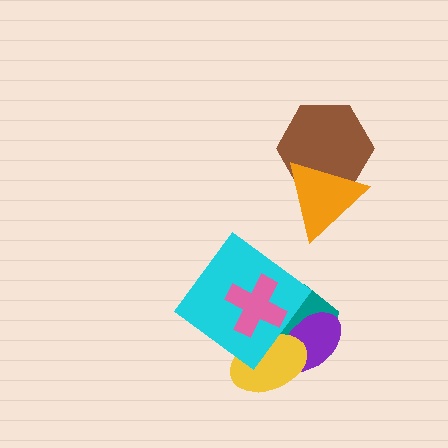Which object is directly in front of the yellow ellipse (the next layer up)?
The cyan diamond is directly in front of the yellow ellipse.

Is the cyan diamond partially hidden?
Yes, it is partially covered by another shape.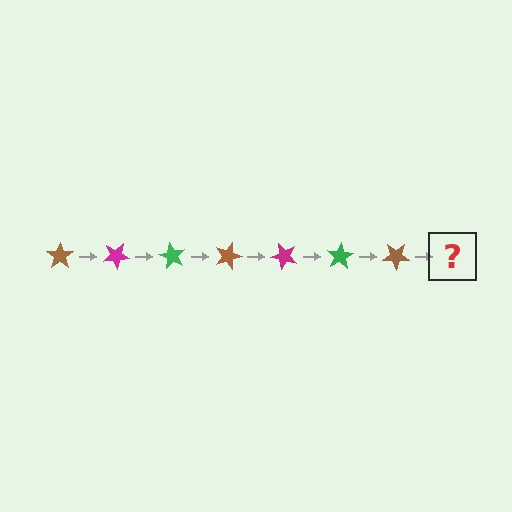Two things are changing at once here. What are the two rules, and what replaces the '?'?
The two rules are that it rotates 30 degrees each step and the color cycles through brown, magenta, and green. The '?' should be a magenta star, rotated 210 degrees from the start.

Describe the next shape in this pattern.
It should be a magenta star, rotated 210 degrees from the start.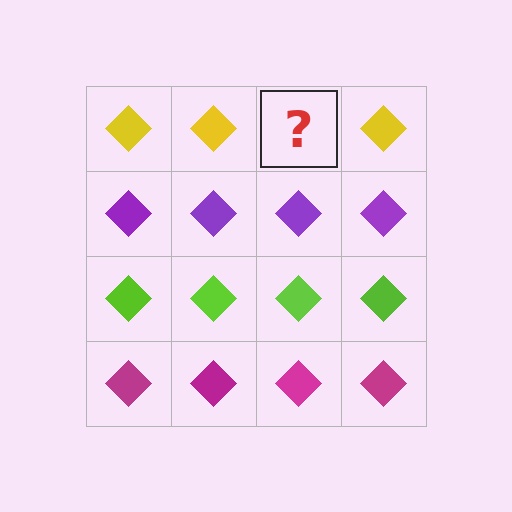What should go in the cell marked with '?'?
The missing cell should contain a yellow diamond.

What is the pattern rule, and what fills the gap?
The rule is that each row has a consistent color. The gap should be filled with a yellow diamond.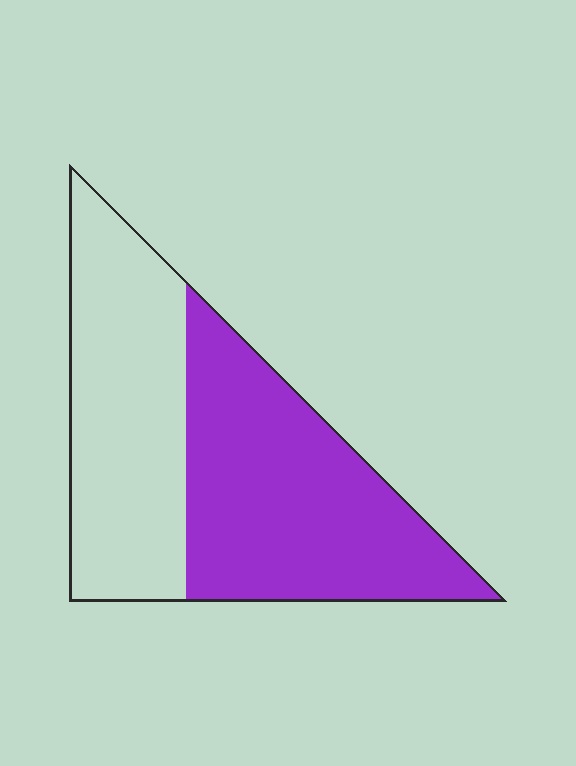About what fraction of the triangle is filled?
About one half (1/2).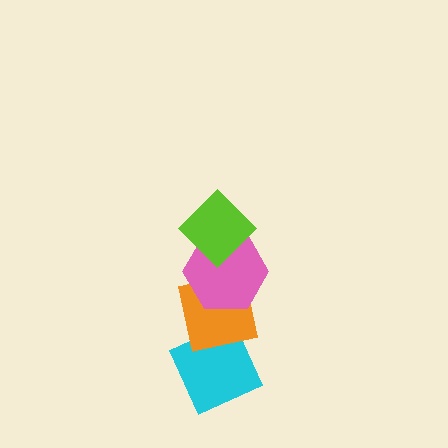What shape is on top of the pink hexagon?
The lime diamond is on top of the pink hexagon.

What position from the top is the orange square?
The orange square is 3rd from the top.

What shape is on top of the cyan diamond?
The orange square is on top of the cyan diamond.